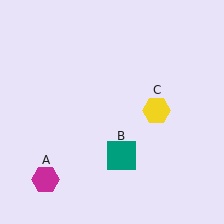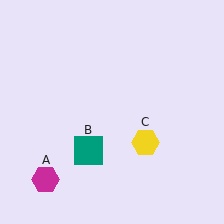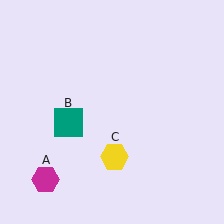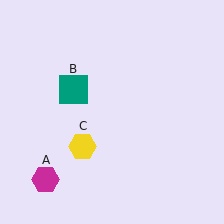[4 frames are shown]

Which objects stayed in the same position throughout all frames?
Magenta hexagon (object A) remained stationary.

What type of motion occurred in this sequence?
The teal square (object B), yellow hexagon (object C) rotated clockwise around the center of the scene.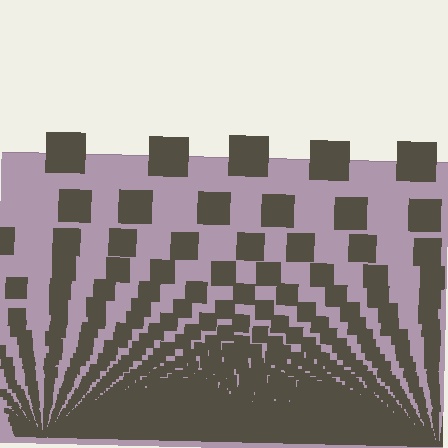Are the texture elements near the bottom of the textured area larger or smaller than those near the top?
Smaller. The gradient is inverted — elements near the bottom are smaller and denser.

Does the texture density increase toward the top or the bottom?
Density increases toward the bottom.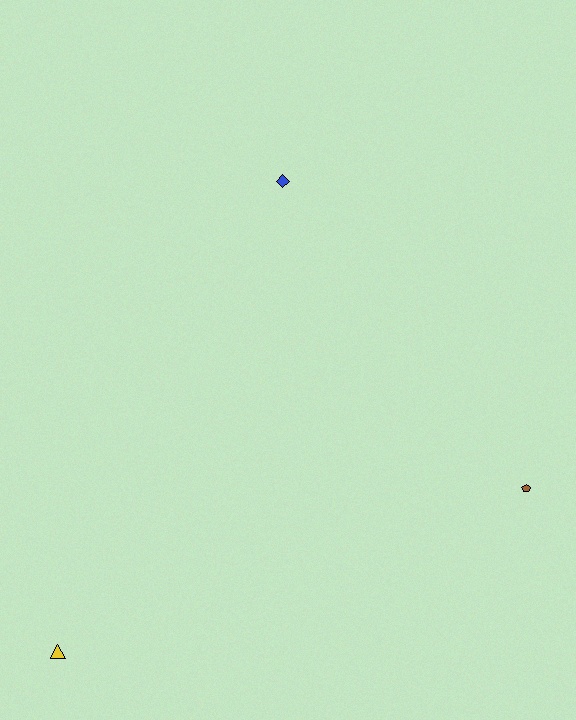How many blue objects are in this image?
There is 1 blue object.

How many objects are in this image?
There are 3 objects.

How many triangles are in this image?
There is 1 triangle.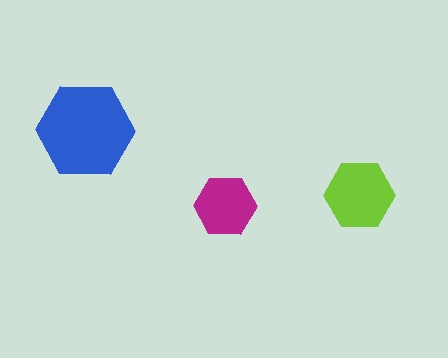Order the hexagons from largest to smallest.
the blue one, the lime one, the magenta one.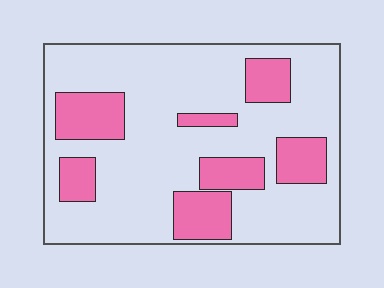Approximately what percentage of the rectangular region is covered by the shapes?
Approximately 25%.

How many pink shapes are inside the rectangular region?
7.